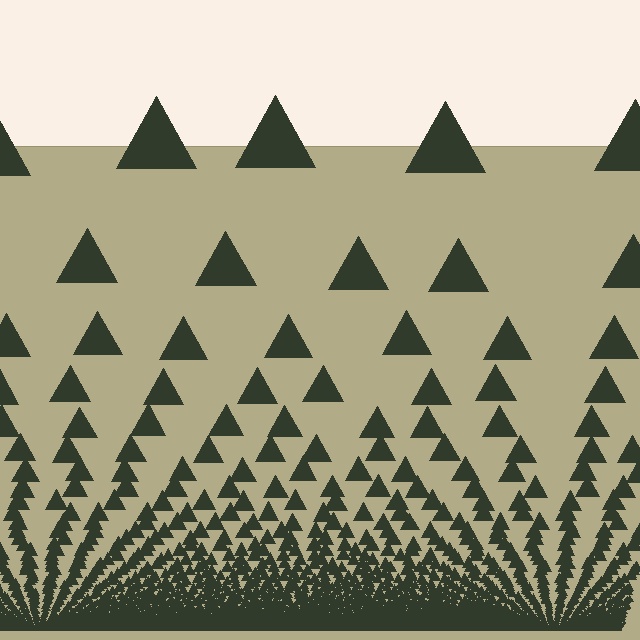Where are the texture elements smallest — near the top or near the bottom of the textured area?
Near the bottom.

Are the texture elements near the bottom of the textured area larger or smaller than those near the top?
Smaller. The gradient is inverted — elements near the bottom are smaller and denser.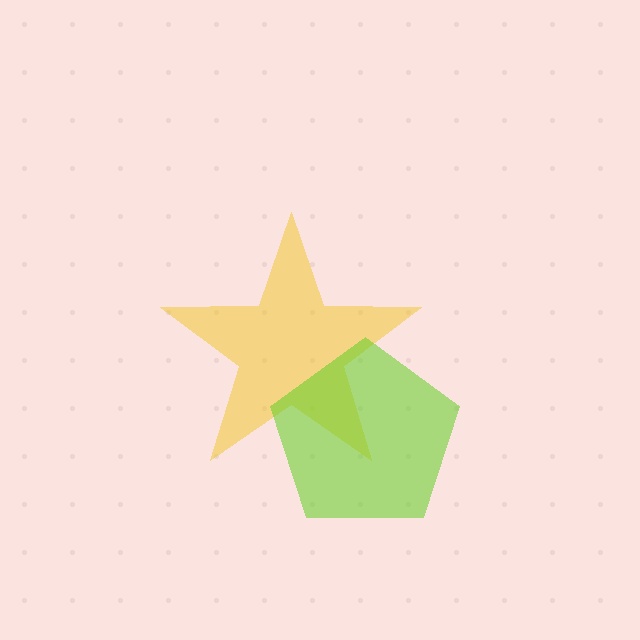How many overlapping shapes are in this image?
There are 2 overlapping shapes in the image.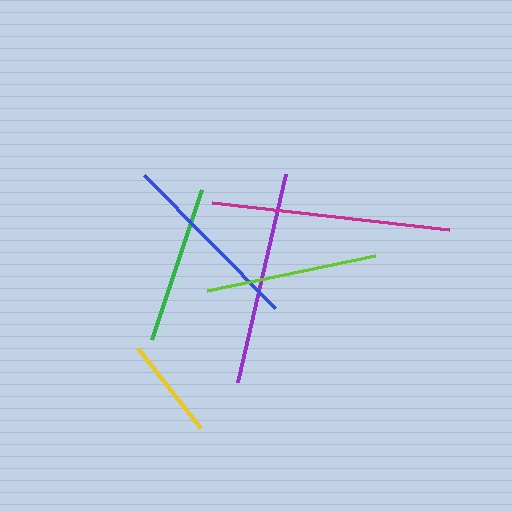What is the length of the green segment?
The green segment is approximately 158 pixels long.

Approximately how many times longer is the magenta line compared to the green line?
The magenta line is approximately 1.5 times the length of the green line.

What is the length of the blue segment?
The blue segment is approximately 186 pixels long.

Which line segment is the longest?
The magenta line is the longest at approximately 238 pixels.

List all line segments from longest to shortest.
From longest to shortest: magenta, purple, blue, lime, green, yellow.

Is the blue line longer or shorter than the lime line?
The blue line is longer than the lime line.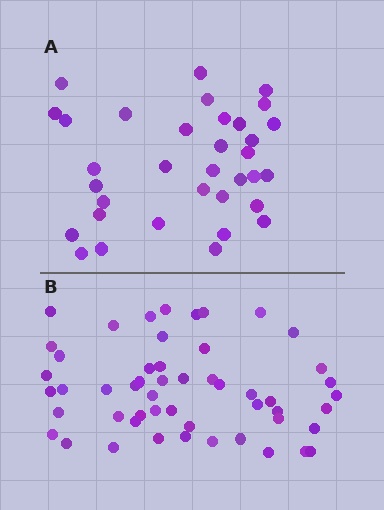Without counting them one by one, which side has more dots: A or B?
Region B (the bottom region) has more dots.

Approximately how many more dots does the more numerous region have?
Region B has approximately 20 more dots than region A.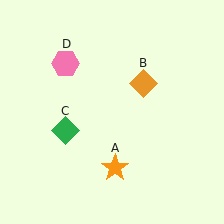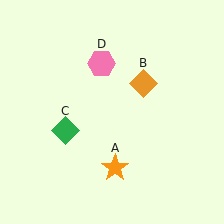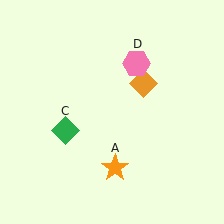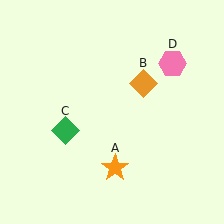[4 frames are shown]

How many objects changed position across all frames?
1 object changed position: pink hexagon (object D).